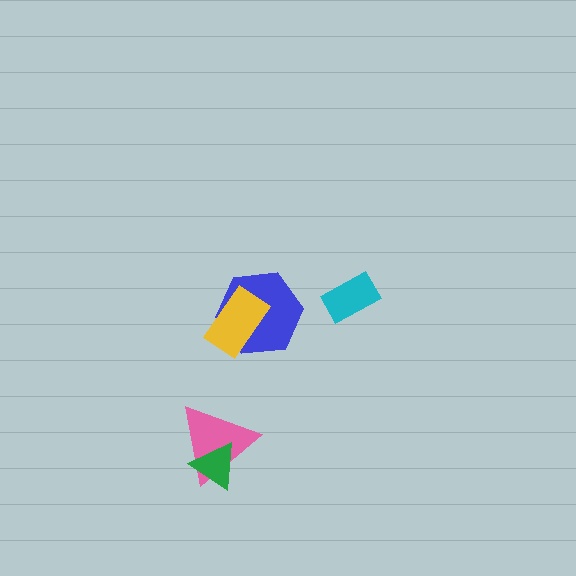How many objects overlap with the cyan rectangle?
0 objects overlap with the cyan rectangle.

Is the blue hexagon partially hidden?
Yes, it is partially covered by another shape.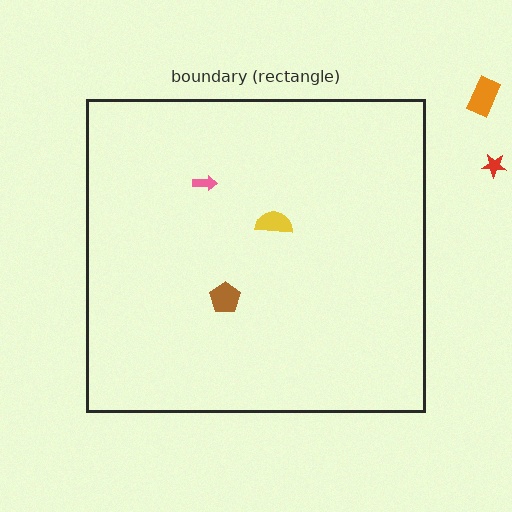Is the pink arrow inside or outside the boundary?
Inside.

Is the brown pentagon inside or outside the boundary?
Inside.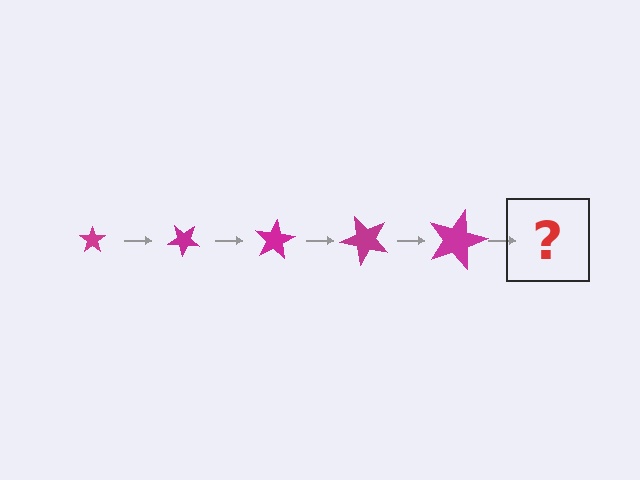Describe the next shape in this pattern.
It should be a star, larger than the previous one and rotated 200 degrees from the start.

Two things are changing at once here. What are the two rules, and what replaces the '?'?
The two rules are that the star grows larger each step and it rotates 40 degrees each step. The '?' should be a star, larger than the previous one and rotated 200 degrees from the start.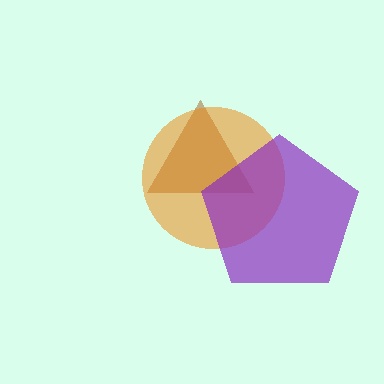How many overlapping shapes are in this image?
There are 3 overlapping shapes in the image.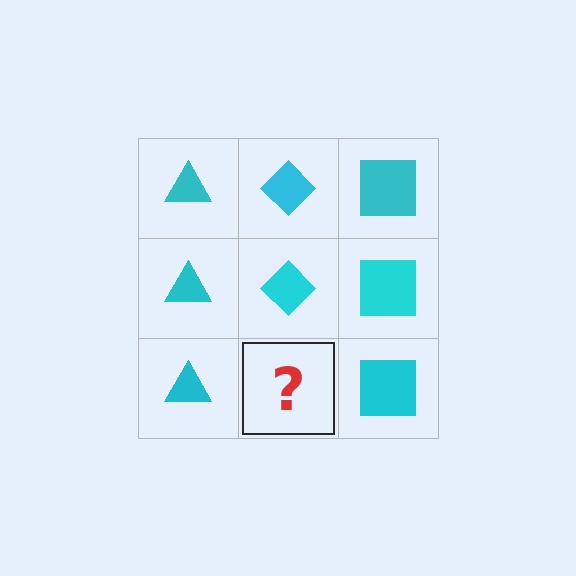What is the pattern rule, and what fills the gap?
The rule is that each column has a consistent shape. The gap should be filled with a cyan diamond.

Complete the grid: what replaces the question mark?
The question mark should be replaced with a cyan diamond.